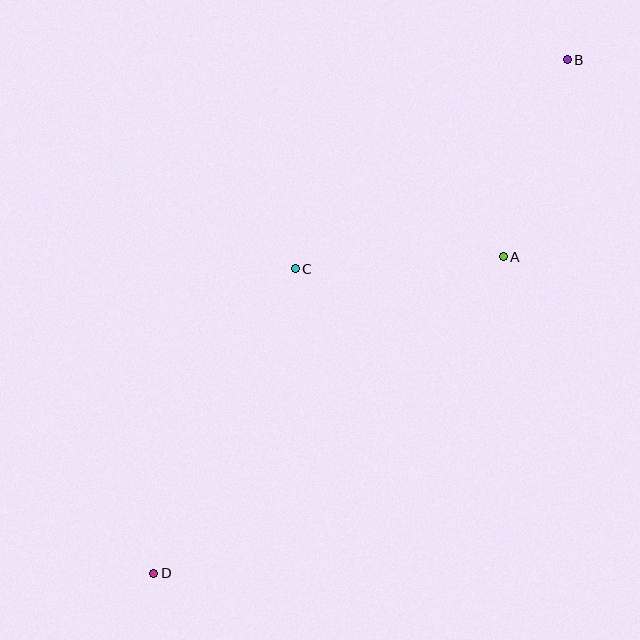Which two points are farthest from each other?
Points B and D are farthest from each other.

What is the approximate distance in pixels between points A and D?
The distance between A and D is approximately 472 pixels.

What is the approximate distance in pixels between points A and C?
The distance between A and C is approximately 208 pixels.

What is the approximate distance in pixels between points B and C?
The distance between B and C is approximately 343 pixels.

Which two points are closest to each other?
Points A and B are closest to each other.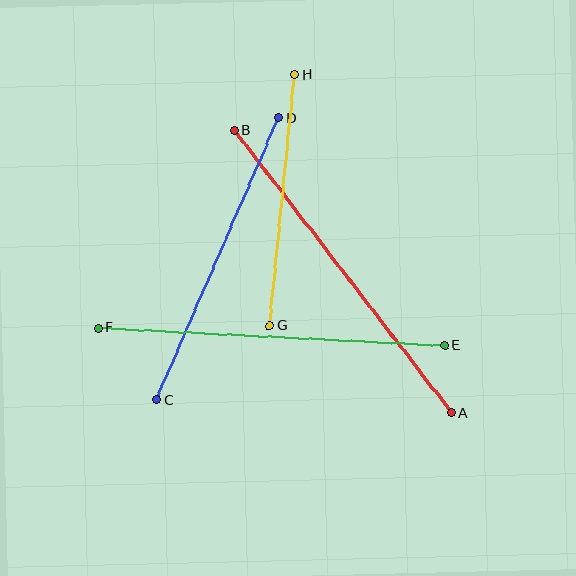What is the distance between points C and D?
The distance is approximately 308 pixels.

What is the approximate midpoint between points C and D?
The midpoint is at approximately (218, 259) pixels.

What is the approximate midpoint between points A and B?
The midpoint is at approximately (343, 272) pixels.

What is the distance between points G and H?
The distance is approximately 253 pixels.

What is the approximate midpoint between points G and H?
The midpoint is at approximately (282, 200) pixels.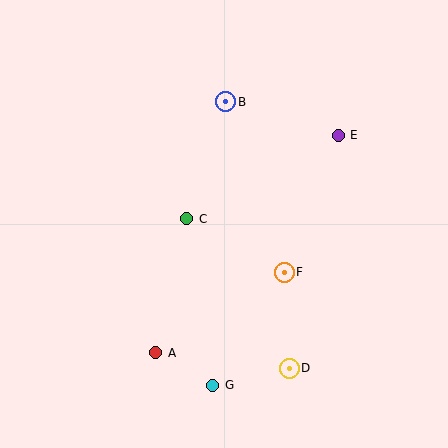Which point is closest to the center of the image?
Point C at (187, 219) is closest to the center.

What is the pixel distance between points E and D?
The distance between E and D is 238 pixels.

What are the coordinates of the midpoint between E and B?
The midpoint between E and B is at (282, 118).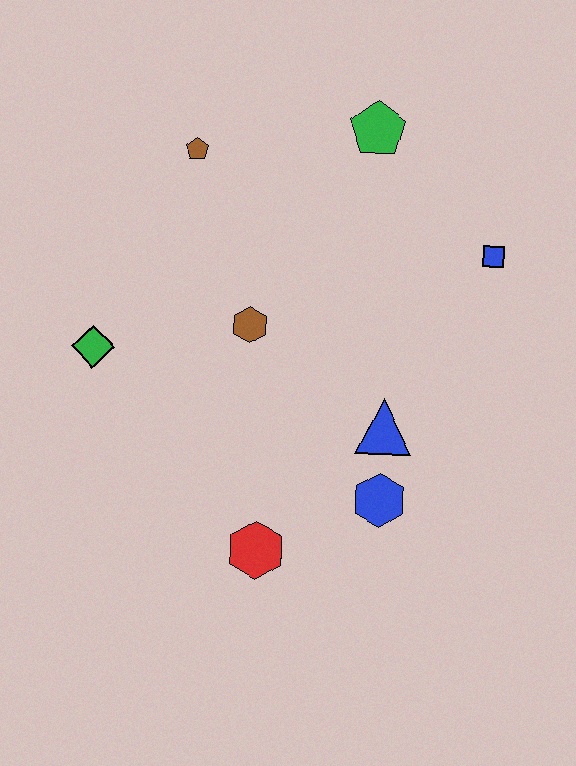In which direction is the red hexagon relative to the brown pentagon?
The red hexagon is below the brown pentagon.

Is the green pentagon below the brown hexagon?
No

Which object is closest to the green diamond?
The brown hexagon is closest to the green diamond.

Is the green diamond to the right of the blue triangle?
No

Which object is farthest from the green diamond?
The blue square is farthest from the green diamond.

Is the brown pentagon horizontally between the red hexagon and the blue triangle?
No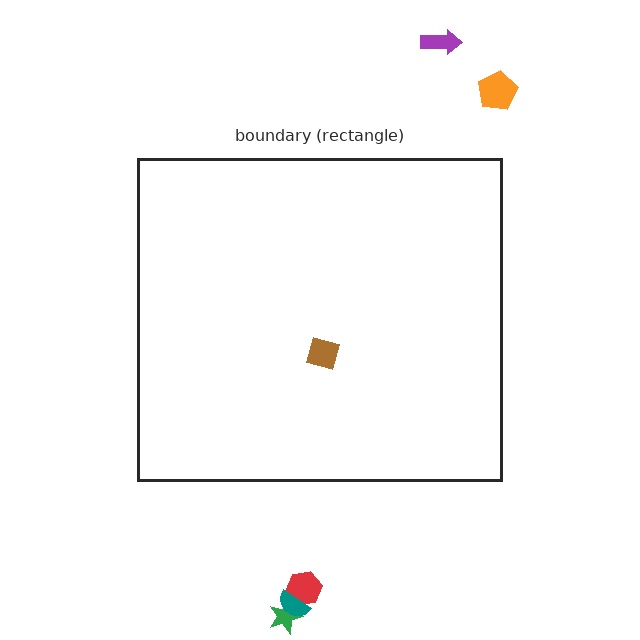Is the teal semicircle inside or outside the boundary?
Outside.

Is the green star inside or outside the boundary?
Outside.